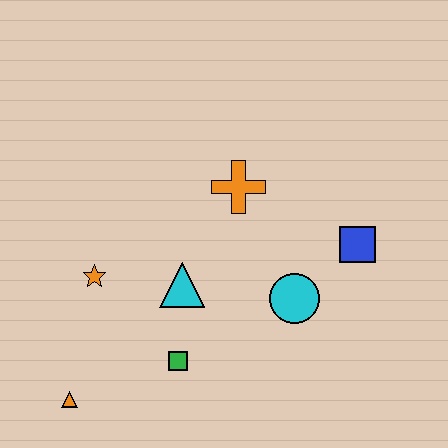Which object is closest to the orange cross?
The cyan triangle is closest to the orange cross.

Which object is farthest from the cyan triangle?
The blue square is farthest from the cyan triangle.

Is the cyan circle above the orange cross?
No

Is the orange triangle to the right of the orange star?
No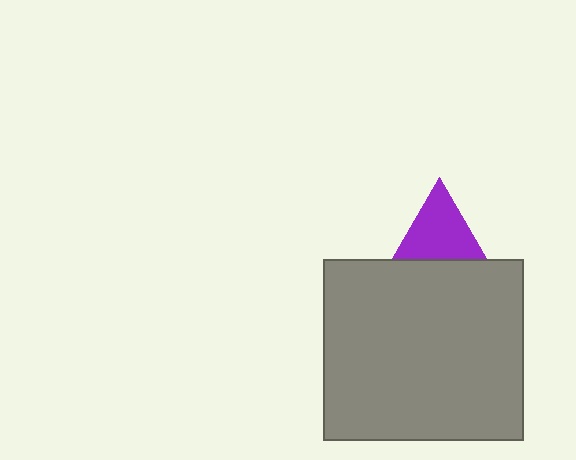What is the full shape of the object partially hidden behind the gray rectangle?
The partially hidden object is a purple triangle.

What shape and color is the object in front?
The object in front is a gray rectangle.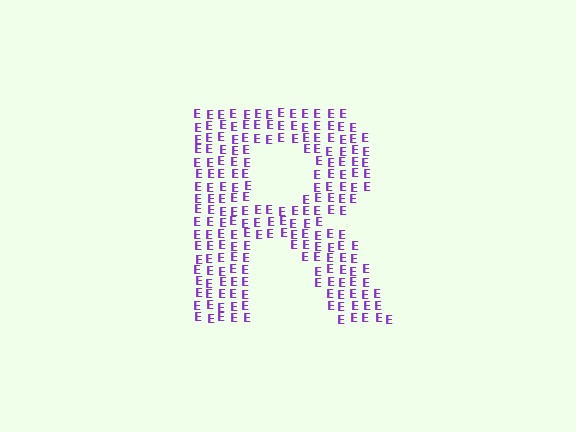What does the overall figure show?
The overall figure shows the letter R.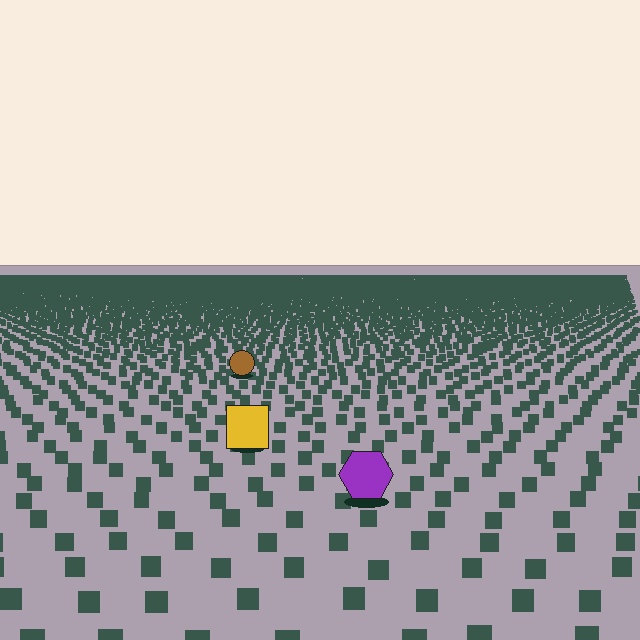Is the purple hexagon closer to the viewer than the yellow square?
Yes. The purple hexagon is closer — you can tell from the texture gradient: the ground texture is coarser near it.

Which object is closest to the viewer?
The purple hexagon is closest. The texture marks near it are larger and more spread out.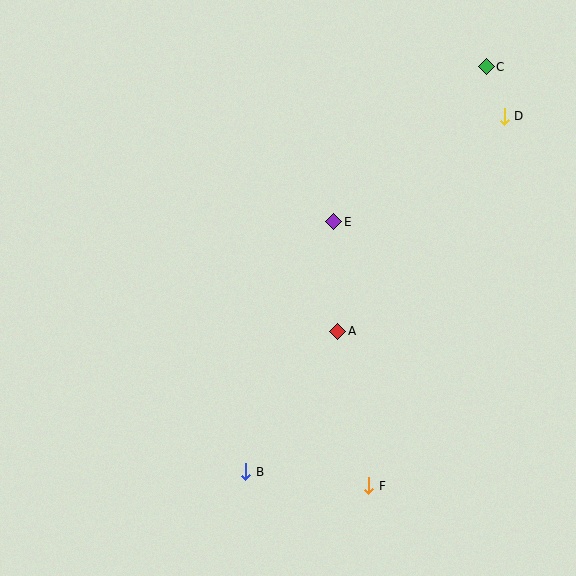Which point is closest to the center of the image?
Point A at (338, 331) is closest to the center.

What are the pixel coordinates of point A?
Point A is at (338, 331).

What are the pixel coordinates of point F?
Point F is at (369, 486).